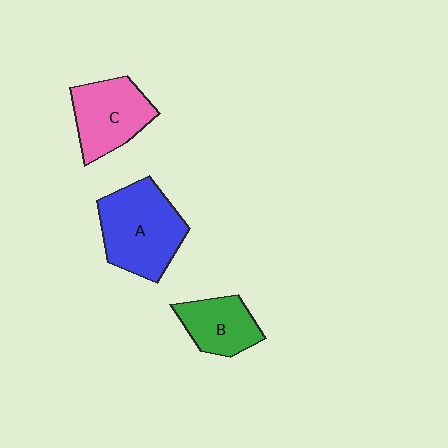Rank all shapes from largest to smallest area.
From largest to smallest: A (blue), C (pink), B (green).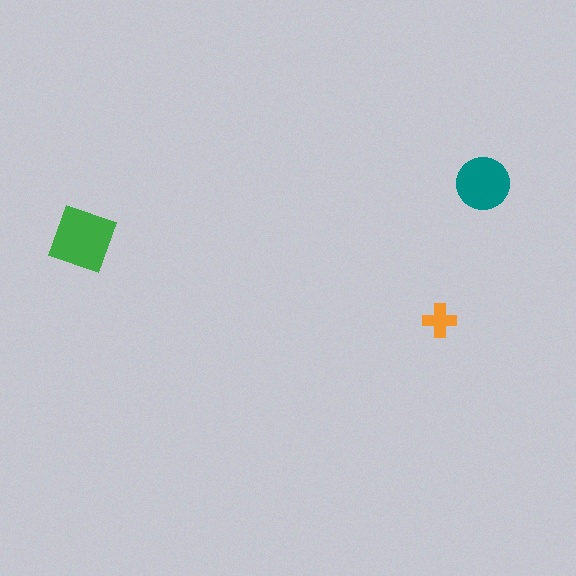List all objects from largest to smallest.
The green diamond, the teal circle, the orange cross.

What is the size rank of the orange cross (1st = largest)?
3rd.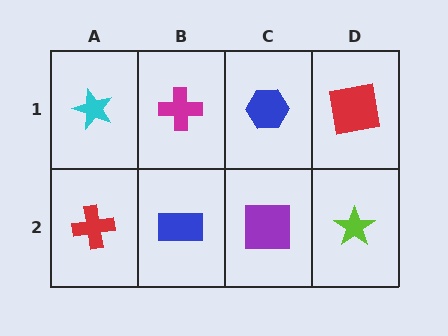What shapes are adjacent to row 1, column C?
A purple square (row 2, column C), a magenta cross (row 1, column B), a red square (row 1, column D).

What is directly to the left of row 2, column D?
A purple square.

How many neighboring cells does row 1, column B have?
3.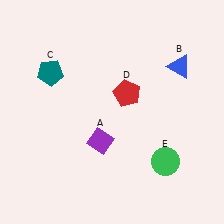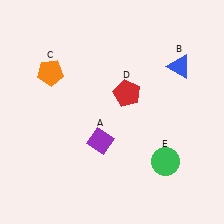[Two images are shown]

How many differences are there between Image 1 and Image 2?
There is 1 difference between the two images.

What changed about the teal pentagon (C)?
In Image 1, C is teal. In Image 2, it changed to orange.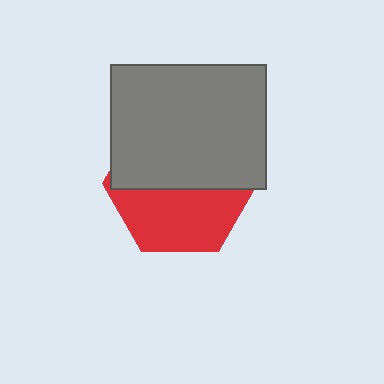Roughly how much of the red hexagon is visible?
A small part of it is visible (roughly 45%).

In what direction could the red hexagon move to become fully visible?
The red hexagon could move down. That would shift it out from behind the gray rectangle entirely.